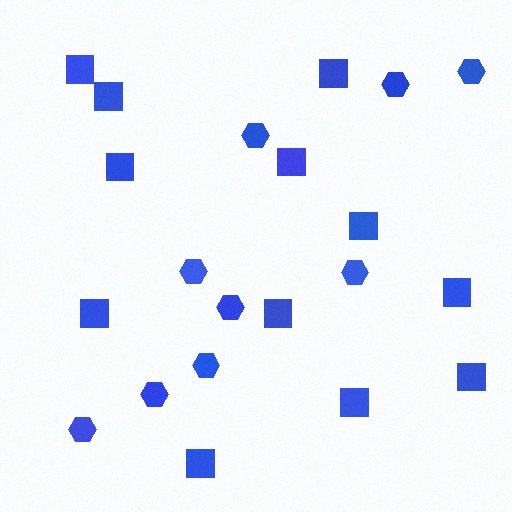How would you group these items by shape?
There are 2 groups: one group of squares (12) and one group of hexagons (9).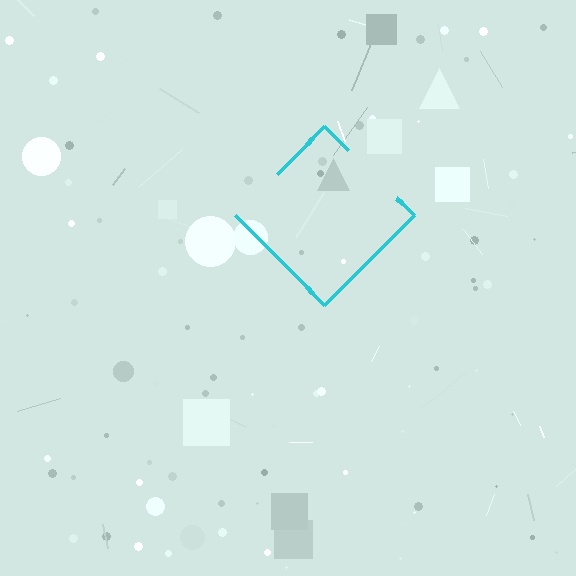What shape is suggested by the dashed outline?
The dashed outline suggests a diamond.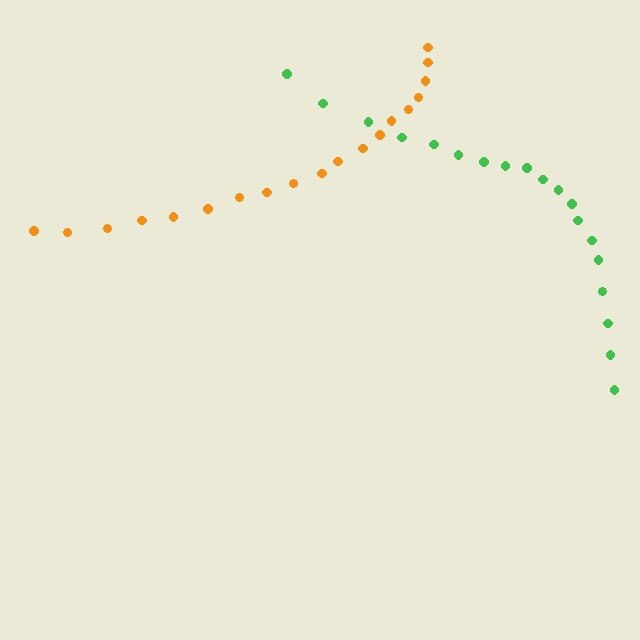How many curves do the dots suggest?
There are 2 distinct paths.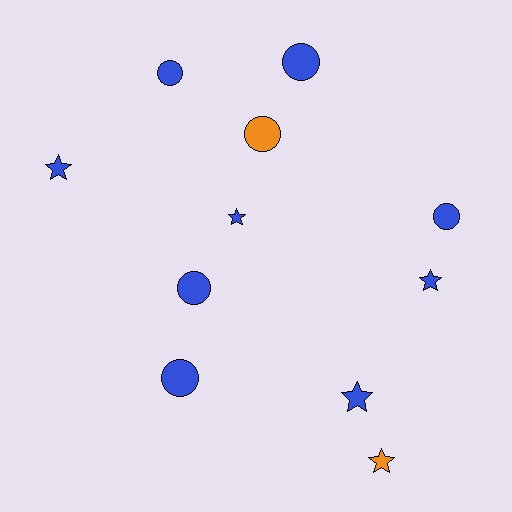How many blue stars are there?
There are 4 blue stars.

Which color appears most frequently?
Blue, with 9 objects.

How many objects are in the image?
There are 11 objects.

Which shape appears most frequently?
Circle, with 6 objects.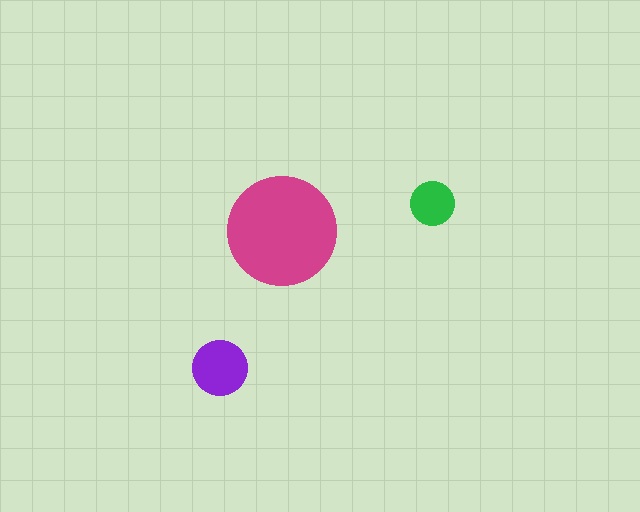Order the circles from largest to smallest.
the magenta one, the purple one, the green one.